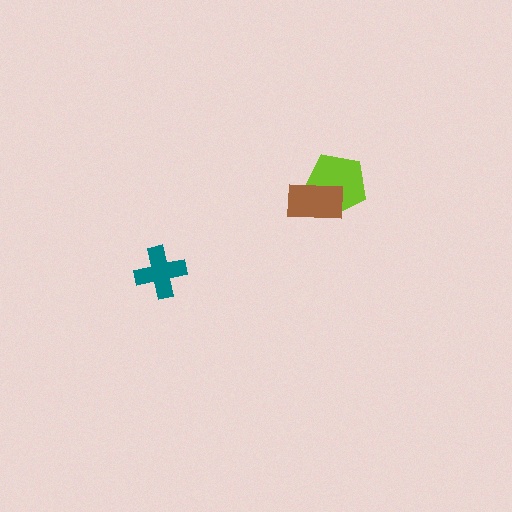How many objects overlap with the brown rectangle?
1 object overlaps with the brown rectangle.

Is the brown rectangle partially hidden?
No, no other shape covers it.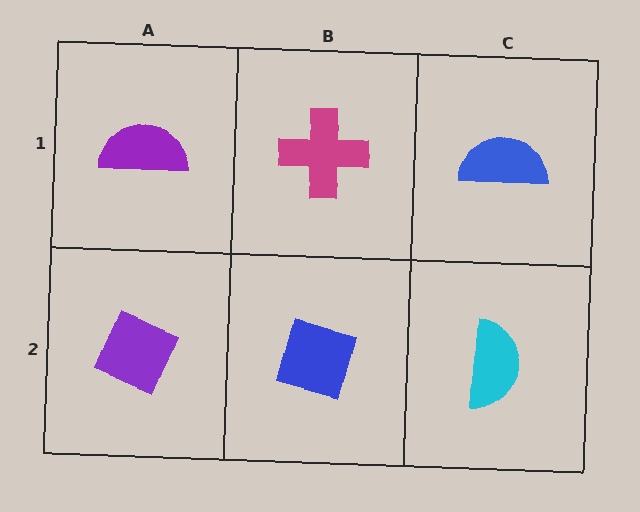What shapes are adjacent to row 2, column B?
A magenta cross (row 1, column B), a purple diamond (row 2, column A), a cyan semicircle (row 2, column C).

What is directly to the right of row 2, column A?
A blue diamond.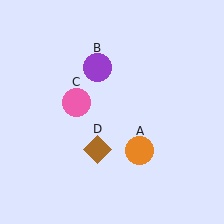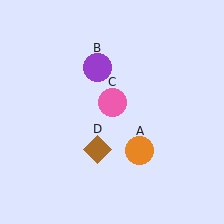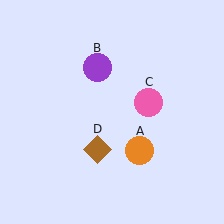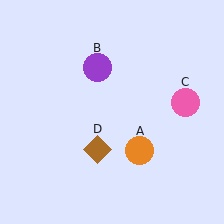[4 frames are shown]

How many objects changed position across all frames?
1 object changed position: pink circle (object C).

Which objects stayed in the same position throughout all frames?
Orange circle (object A) and purple circle (object B) and brown diamond (object D) remained stationary.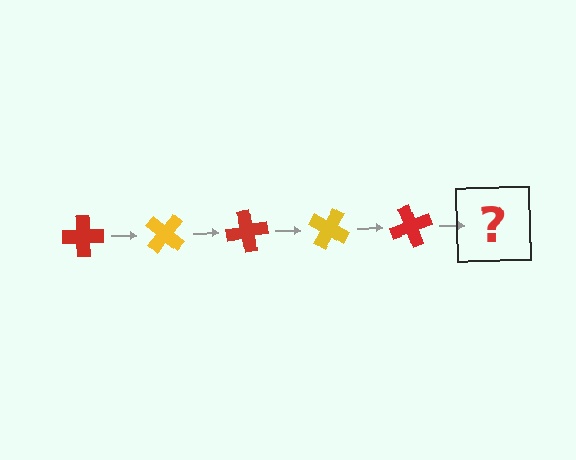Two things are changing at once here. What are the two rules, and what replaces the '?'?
The two rules are that it rotates 40 degrees each step and the color cycles through red and yellow. The '?' should be a yellow cross, rotated 200 degrees from the start.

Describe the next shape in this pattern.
It should be a yellow cross, rotated 200 degrees from the start.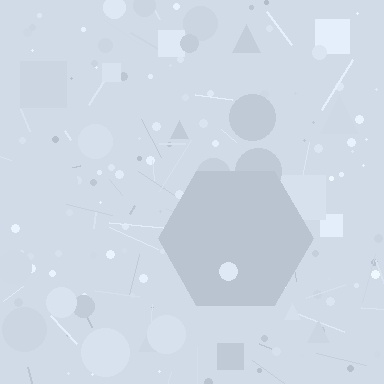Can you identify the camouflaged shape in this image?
The camouflaged shape is a hexagon.